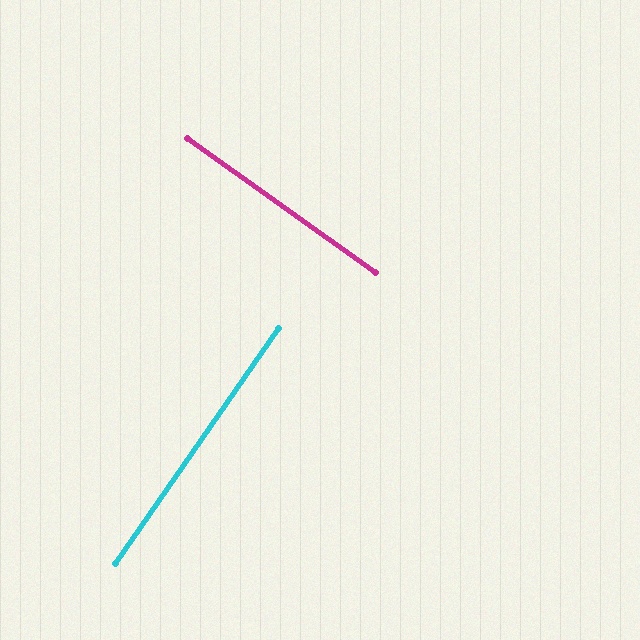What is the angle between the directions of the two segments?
Approximately 89 degrees.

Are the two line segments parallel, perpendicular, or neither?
Perpendicular — they meet at approximately 89°.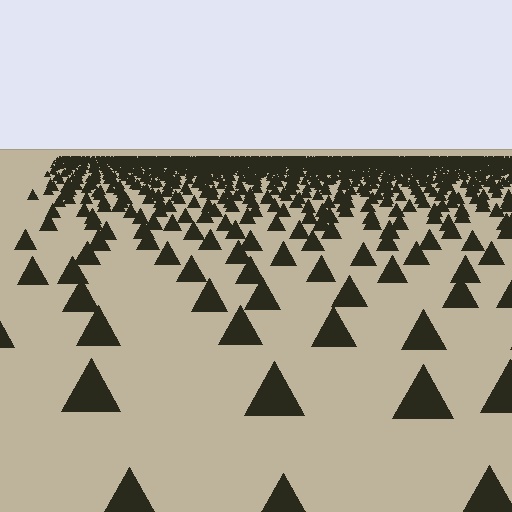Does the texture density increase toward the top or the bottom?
Density increases toward the top.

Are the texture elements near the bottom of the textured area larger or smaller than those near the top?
Larger. Near the bottom, elements are closer to the viewer and appear at a bigger on-screen size.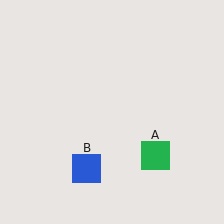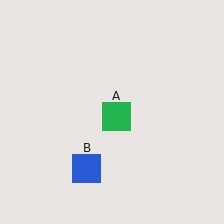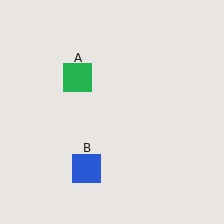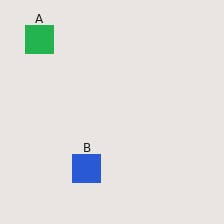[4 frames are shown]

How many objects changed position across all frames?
1 object changed position: green square (object A).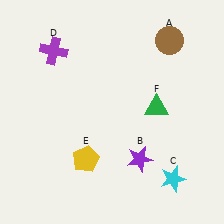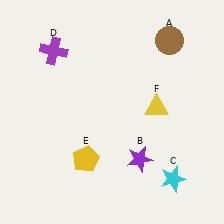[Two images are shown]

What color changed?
The triangle (F) changed from green in Image 1 to yellow in Image 2.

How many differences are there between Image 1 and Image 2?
There is 1 difference between the two images.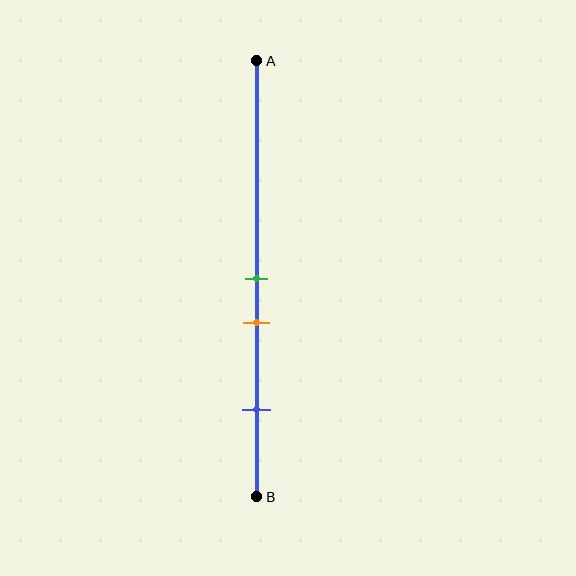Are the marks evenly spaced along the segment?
No, the marks are not evenly spaced.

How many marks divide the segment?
There are 3 marks dividing the segment.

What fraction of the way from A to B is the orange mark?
The orange mark is approximately 60% (0.6) of the way from A to B.